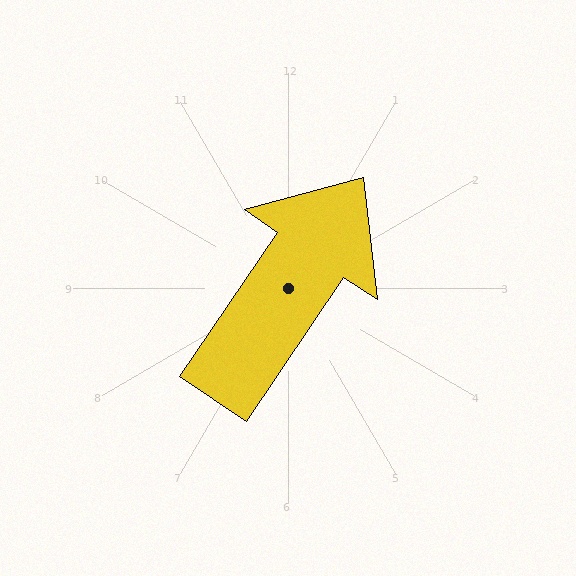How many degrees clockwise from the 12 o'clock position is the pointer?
Approximately 34 degrees.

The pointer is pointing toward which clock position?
Roughly 1 o'clock.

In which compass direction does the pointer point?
Northeast.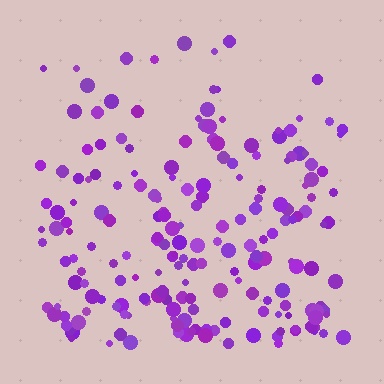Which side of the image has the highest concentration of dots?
The bottom.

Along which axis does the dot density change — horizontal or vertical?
Vertical.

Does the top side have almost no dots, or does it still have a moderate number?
Still a moderate number, just noticeably fewer than the bottom.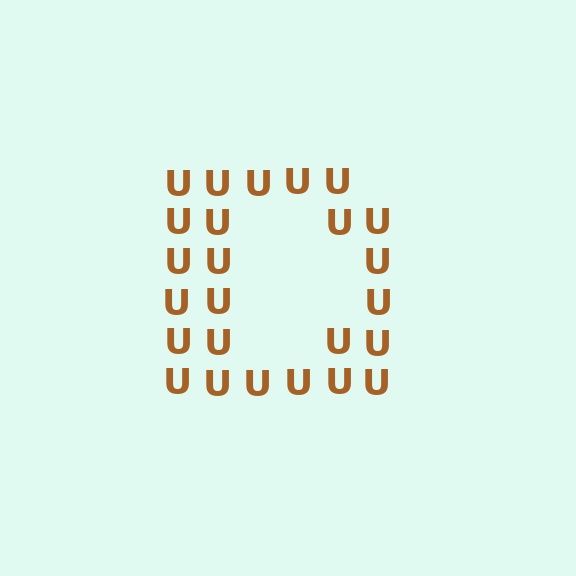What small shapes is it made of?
It is made of small letter U's.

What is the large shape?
The large shape is the letter D.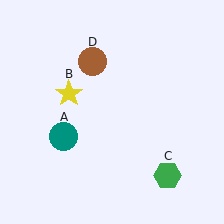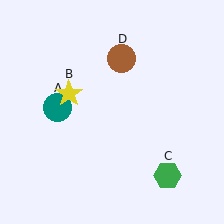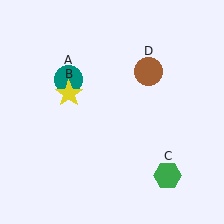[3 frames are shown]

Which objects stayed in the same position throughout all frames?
Yellow star (object B) and green hexagon (object C) remained stationary.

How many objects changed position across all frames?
2 objects changed position: teal circle (object A), brown circle (object D).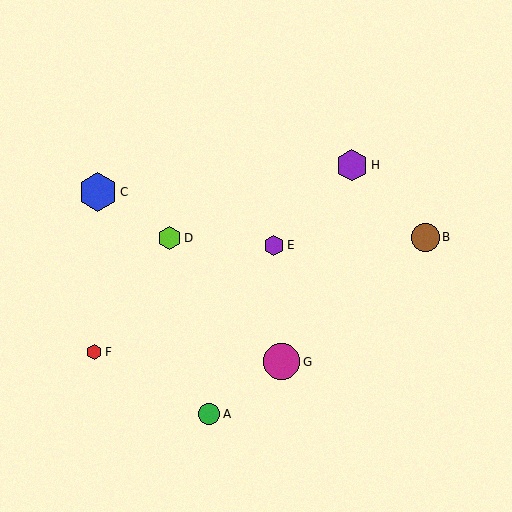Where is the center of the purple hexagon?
The center of the purple hexagon is at (352, 165).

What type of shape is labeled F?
Shape F is a red hexagon.